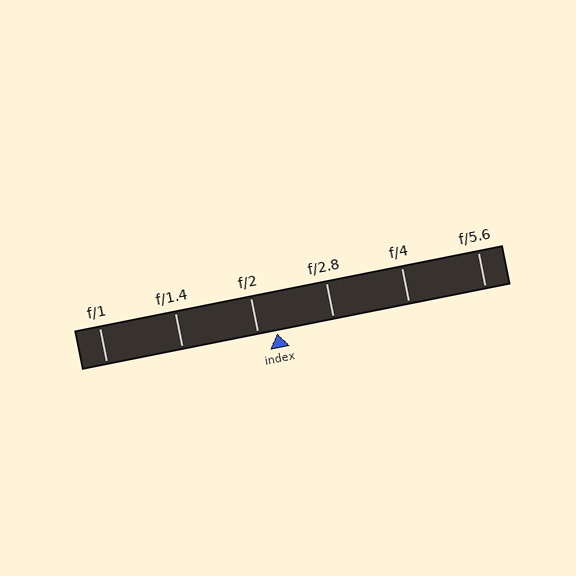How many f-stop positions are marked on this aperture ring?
There are 6 f-stop positions marked.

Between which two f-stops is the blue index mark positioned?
The index mark is between f/2 and f/2.8.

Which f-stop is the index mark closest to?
The index mark is closest to f/2.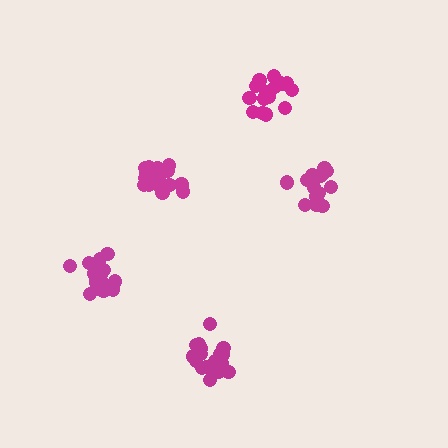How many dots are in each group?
Group 1: 18 dots, Group 2: 15 dots, Group 3: 16 dots, Group 4: 18 dots, Group 5: 18 dots (85 total).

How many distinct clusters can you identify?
There are 5 distinct clusters.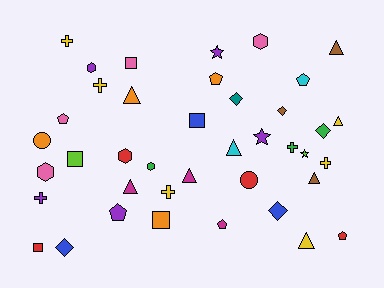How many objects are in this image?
There are 40 objects.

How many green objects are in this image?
There are 3 green objects.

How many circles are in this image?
There are 2 circles.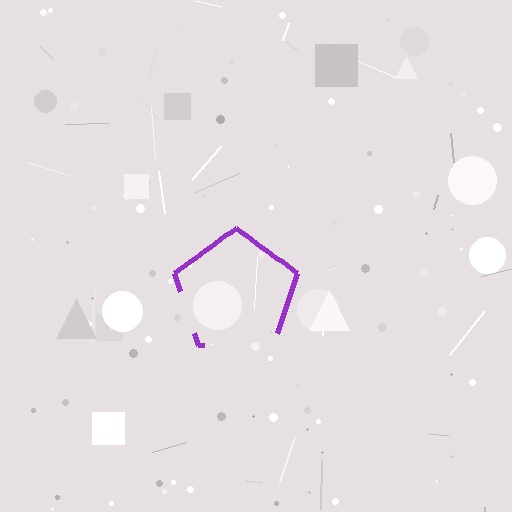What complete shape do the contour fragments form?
The contour fragments form a pentagon.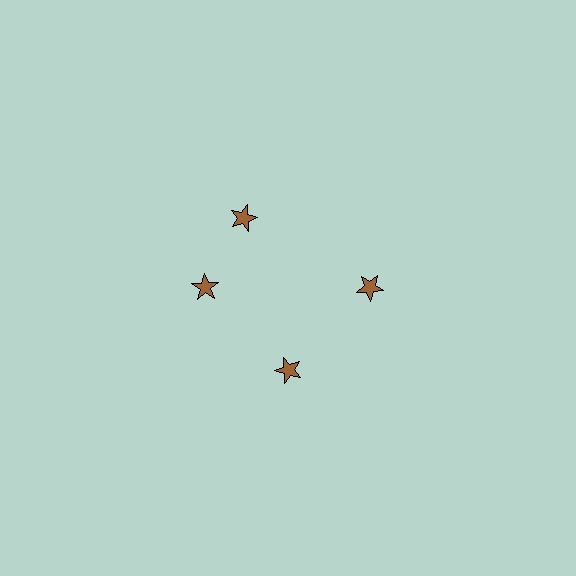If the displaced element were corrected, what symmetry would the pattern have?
It would have 4-fold rotational symmetry — the pattern would map onto itself every 90 degrees.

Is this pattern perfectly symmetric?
No. The 4 brown stars are arranged in a ring, but one element near the 12 o'clock position is rotated out of alignment along the ring, breaking the 4-fold rotational symmetry.